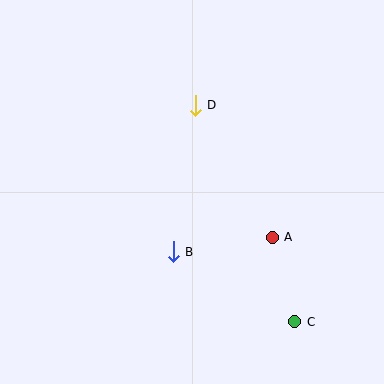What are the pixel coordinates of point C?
Point C is at (295, 322).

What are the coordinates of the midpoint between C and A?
The midpoint between C and A is at (284, 280).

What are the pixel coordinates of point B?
Point B is at (173, 252).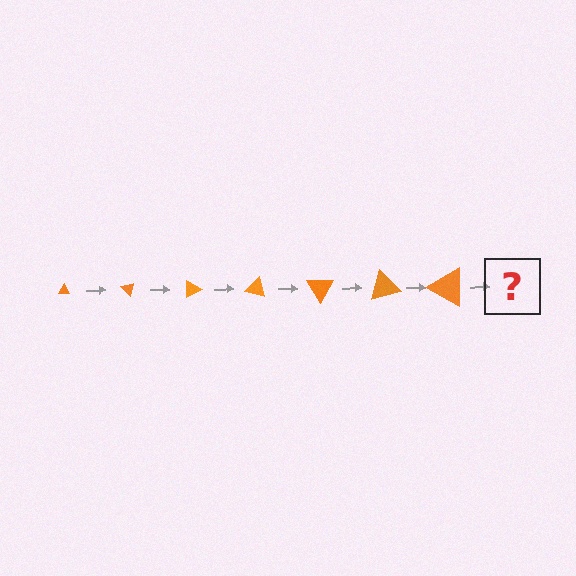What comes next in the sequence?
The next element should be a triangle, larger than the previous one and rotated 315 degrees from the start.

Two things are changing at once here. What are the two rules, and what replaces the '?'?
The two rules are that the triangle grows larger each step and it rotates 45 degrees each step. The '?' should be a triangle, larger than the previous one and rotated 315 degrees from the start.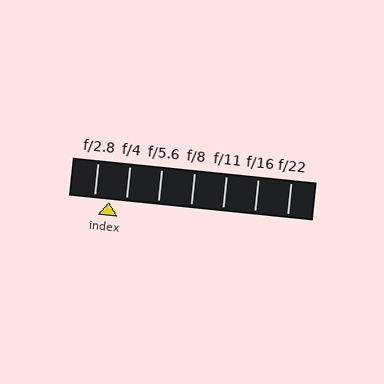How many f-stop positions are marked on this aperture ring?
There are 7 f-stop positions marked.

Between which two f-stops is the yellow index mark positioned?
The index mark is between f/2.8 and f/4.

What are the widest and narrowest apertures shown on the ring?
The widest aperture shown is f/2.8 and the narrowest is f/22.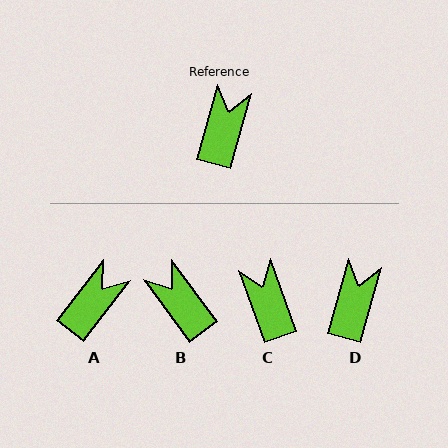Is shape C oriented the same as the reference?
No, it is off by about 35 degrees.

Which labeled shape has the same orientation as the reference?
D.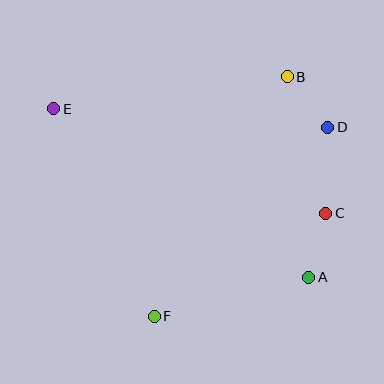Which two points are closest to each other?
Points B and D are closest to each other.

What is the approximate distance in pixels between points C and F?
The distance between C and F is approximately 200 pixels.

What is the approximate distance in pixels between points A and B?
The distance between A and B is approximately 202 pixels.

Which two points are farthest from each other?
Points A and E are farthest from each other.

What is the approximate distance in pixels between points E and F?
The distance between E and F is approximately 231 pixels.